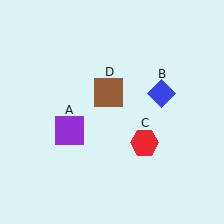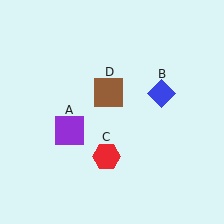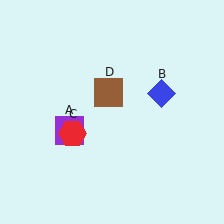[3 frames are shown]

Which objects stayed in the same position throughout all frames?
Purple square (object A) and blue diamond (object B) and brown square (object D) remained stationary.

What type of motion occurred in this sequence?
The red hexagon (object C) rotated clockwise around the center of the scene.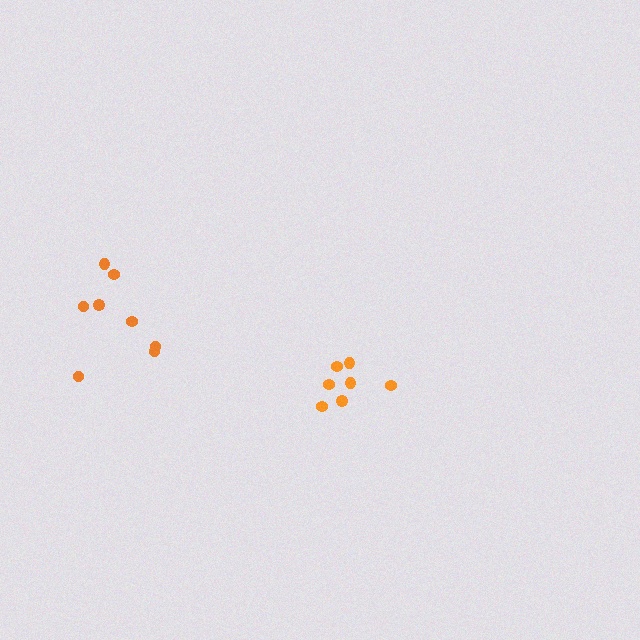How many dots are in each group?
Group 1: 7 dots, Group 2: 8 dots (15 total).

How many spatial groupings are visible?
There are 2 spatial groupings.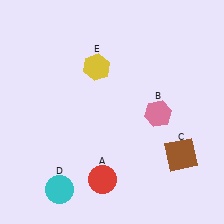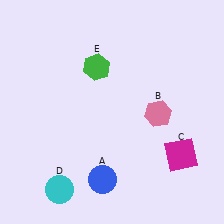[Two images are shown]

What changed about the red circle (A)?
In Image 1, A is red. In Image 2, it changed to blue.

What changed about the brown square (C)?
In Image 1, C is brown. In Image 2, it changed to magenta.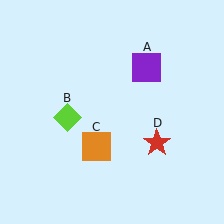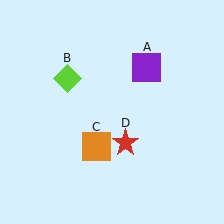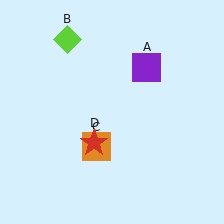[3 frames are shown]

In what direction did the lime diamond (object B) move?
The lime diamond (object B) moved up.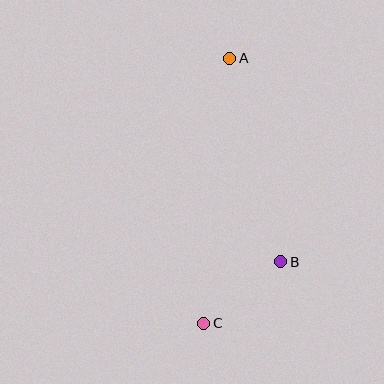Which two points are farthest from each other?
Points A and C are farthest from each other.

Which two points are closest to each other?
Points B and C are closest to each other.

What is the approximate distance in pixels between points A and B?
The distance between A and B is approximately 210 pixels.